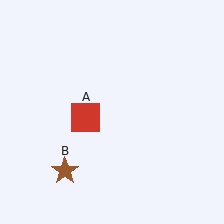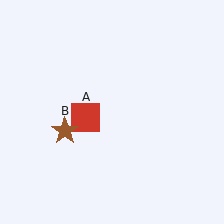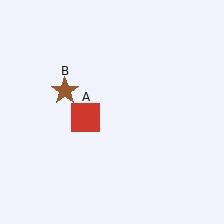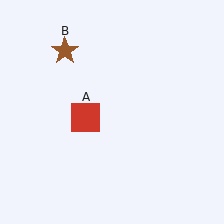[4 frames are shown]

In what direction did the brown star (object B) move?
The brown star (object B) moved up.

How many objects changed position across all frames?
1 object changed position: brown star (object B).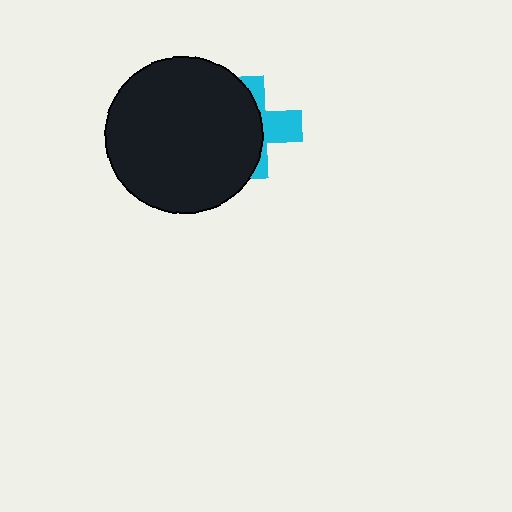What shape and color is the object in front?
The object in front is a black circle.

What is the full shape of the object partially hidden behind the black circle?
The partially hidden object is a cyan cross.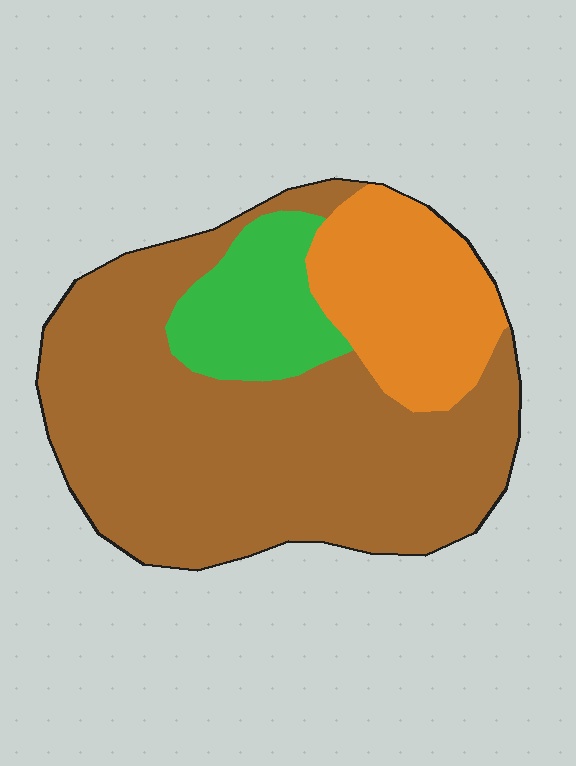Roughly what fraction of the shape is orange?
Orange takes up about one fifth (1/5) of the shape.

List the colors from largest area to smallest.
From largest to smallest: brown, orange, green.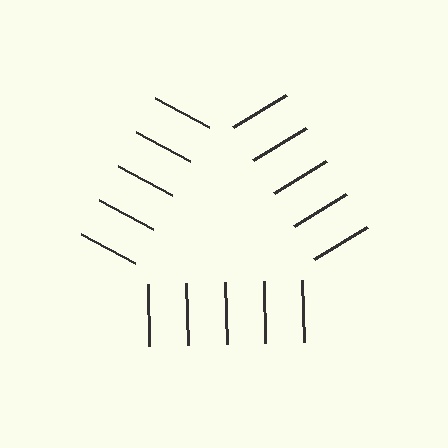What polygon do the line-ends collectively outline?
An illusory triangle — the line segments terminate on its edges but no continuous stroke is drawn.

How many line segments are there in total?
15 — 5 along each of the 3 edges.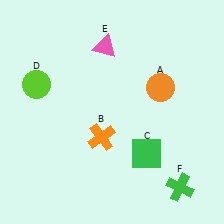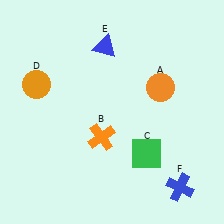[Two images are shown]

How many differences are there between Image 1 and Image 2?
There are 3 differences between the two images.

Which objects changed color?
D changed from lime to orange. E changed from pink to blue. F changed from green to blue.